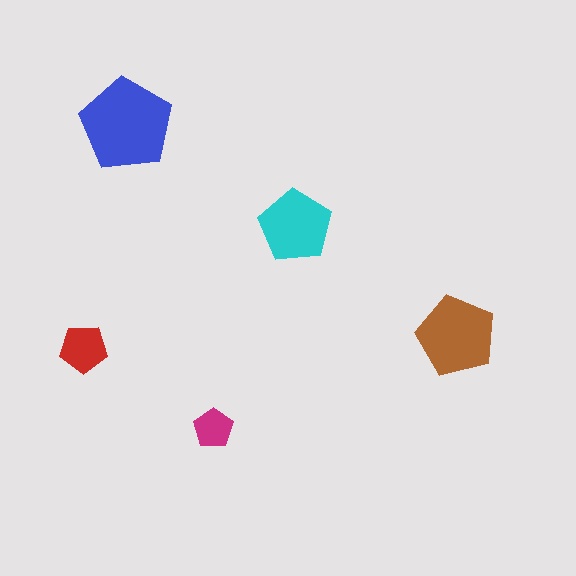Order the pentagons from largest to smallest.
the blue one, the brown one, the cyan one, the red one, the magenta one.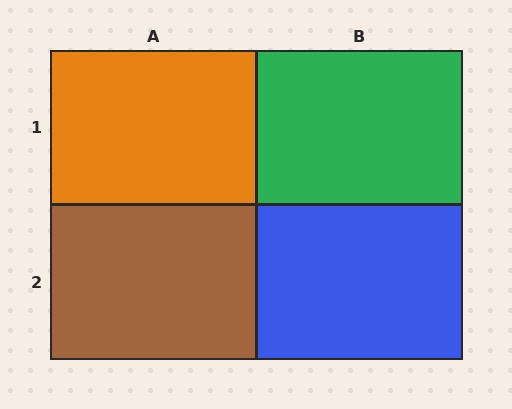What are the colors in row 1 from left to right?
Orange, green.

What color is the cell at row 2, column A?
Brown.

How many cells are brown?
1 cell is brown.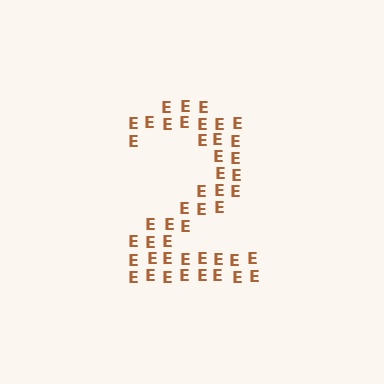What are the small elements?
The small elements are letter E's.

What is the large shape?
The large shape is the digit 2.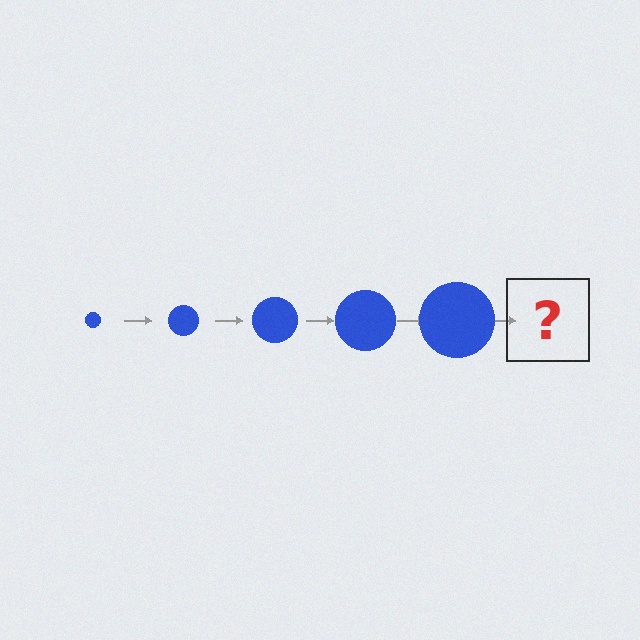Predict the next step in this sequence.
The next step is a blue circle, larger than the previous one.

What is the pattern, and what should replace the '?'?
The pattern is that the circle gets progressively larger each step. The '?' should be a blue circle, larger than the previous one.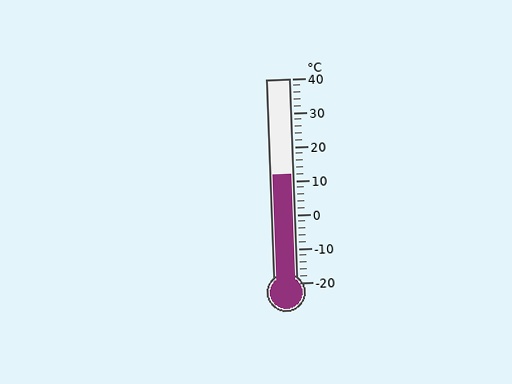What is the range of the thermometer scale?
The thermometer scale ranges from -20°C to 40°C.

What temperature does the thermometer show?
The thermometer shows approximately 12°C.